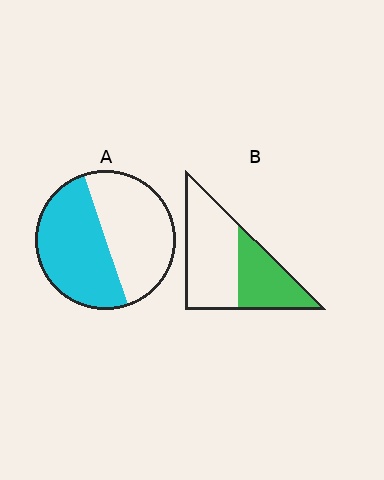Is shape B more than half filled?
No.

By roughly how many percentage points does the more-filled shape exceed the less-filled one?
By roughly 10 percentage points (A over B).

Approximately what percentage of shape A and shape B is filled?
A is approximately 50% and B is approximately 40%.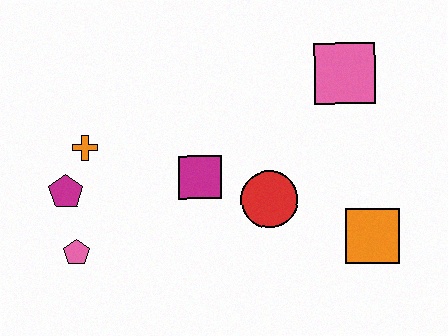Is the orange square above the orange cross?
No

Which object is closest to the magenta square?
The red circle is closest to the magenta square.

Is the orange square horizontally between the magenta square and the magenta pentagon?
No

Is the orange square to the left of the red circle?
No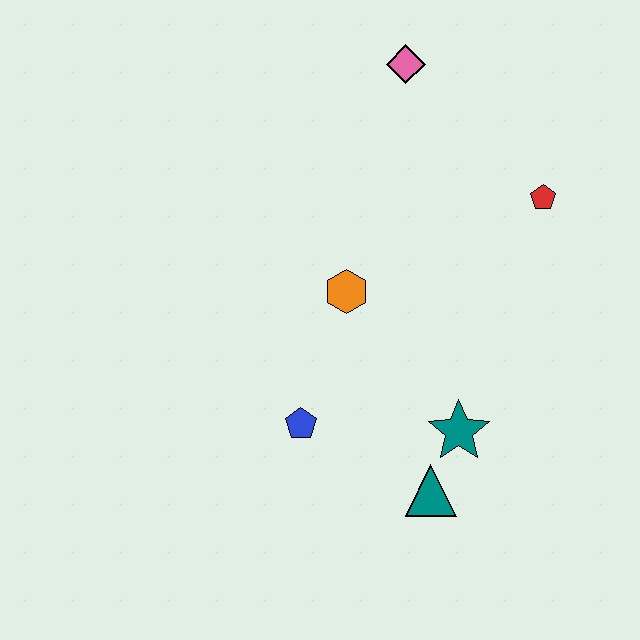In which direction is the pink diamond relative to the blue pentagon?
The pink diamond is above the blue pentagon.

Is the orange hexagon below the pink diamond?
Yes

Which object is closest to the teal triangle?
The teal star is closest to the teal triangle.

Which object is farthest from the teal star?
The pink diamond is farthest from the teal star.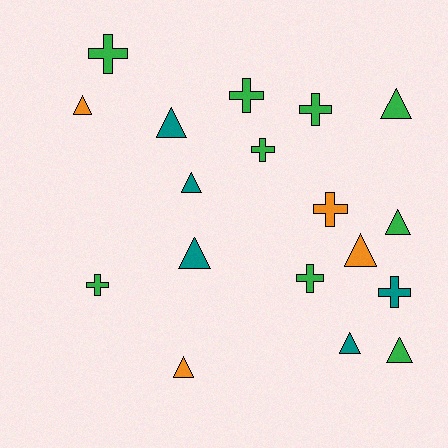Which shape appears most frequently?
Triangle, with 10 objects.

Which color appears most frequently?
Green, with 9 objects.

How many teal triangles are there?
There are 4 teal triangles.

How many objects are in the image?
There are 18 objects.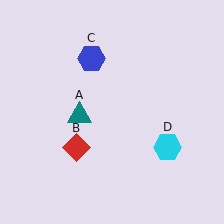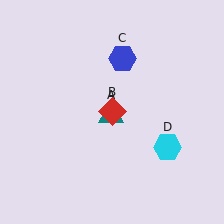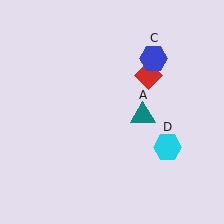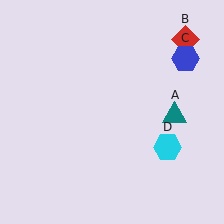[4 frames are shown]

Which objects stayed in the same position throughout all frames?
Cyan hexagon (object D) remained stationary.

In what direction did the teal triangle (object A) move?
The teal triangle (object A) moved right.